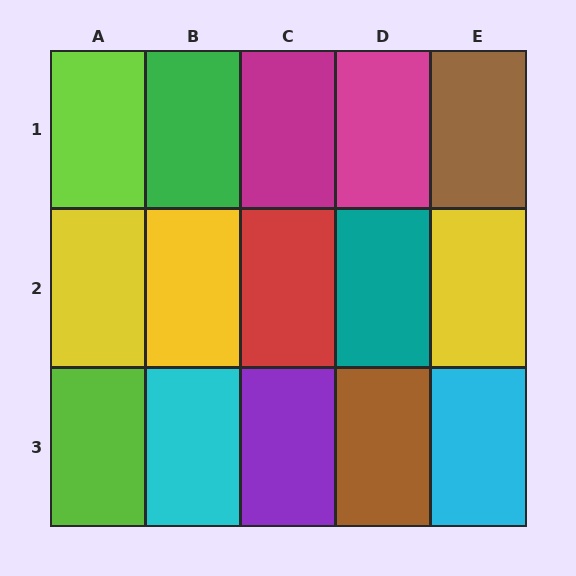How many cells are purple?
1 cell is purple.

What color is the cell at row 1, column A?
Lime.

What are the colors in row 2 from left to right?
Yellow, yellow, red, teal, yellow.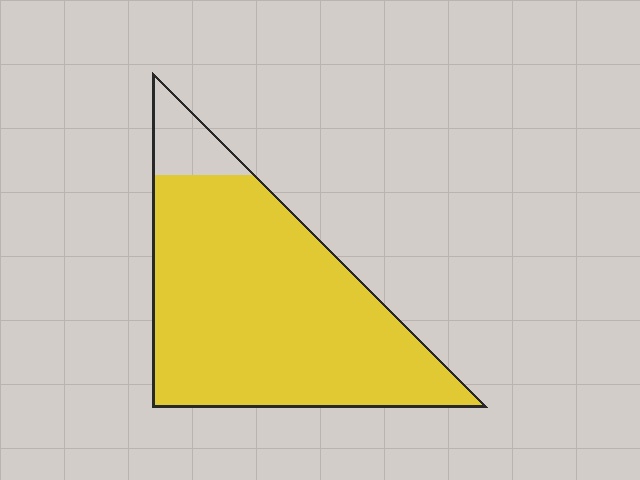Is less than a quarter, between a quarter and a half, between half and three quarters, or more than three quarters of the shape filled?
More than three quarters.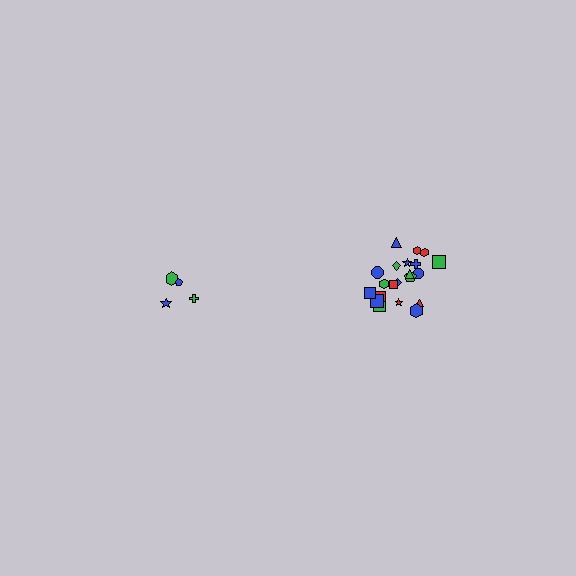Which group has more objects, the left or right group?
The right group.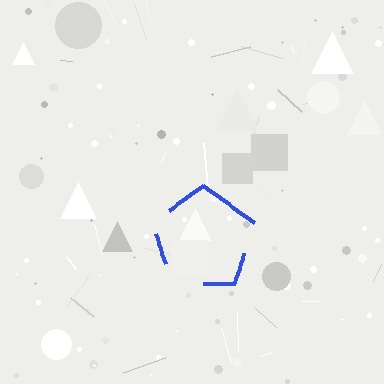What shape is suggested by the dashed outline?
The dashed outline suggests a pentagon.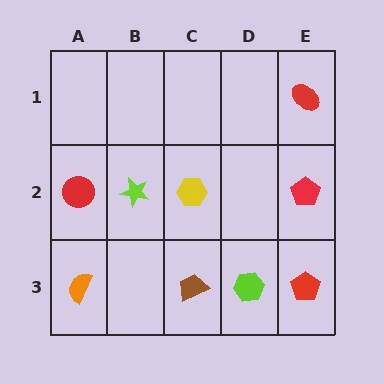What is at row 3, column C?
A brown trapezoid.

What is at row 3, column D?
A lime hexagon.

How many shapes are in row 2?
4 shapes.